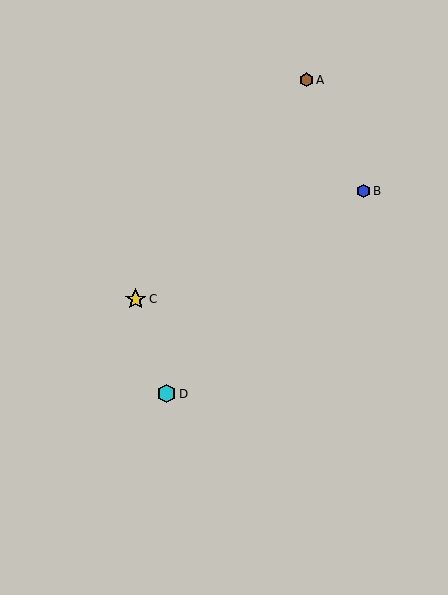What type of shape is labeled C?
Shape C is a yellow star.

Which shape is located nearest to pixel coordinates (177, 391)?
The cyan hexagon (labeled D) at (166, 394) is nearest to that location.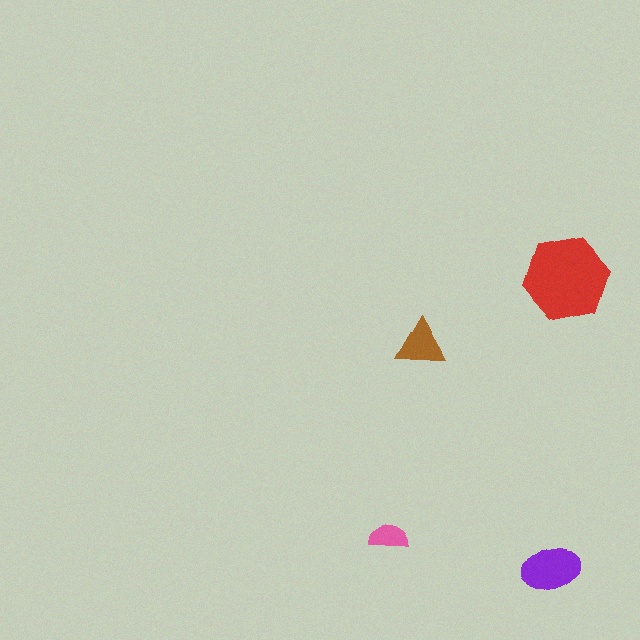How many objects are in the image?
There are 4 objects in the image.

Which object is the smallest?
The pink semicircle.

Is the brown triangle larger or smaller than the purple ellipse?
Smaller.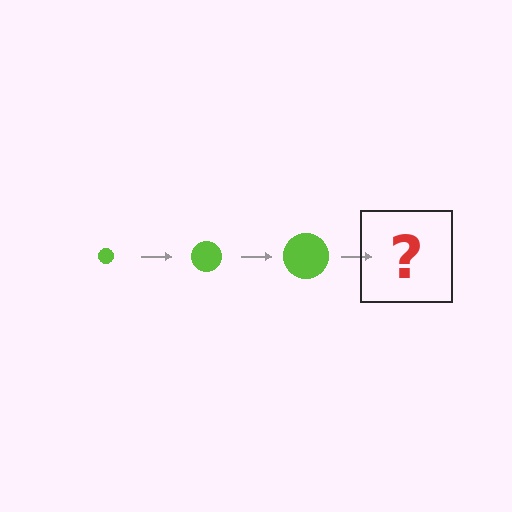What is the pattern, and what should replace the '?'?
The pattern is that the circle gets progressively larger each step. The '?' should be a lime circle, larger than the previous one.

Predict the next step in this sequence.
The next step is a lime circle, larger than the previous one.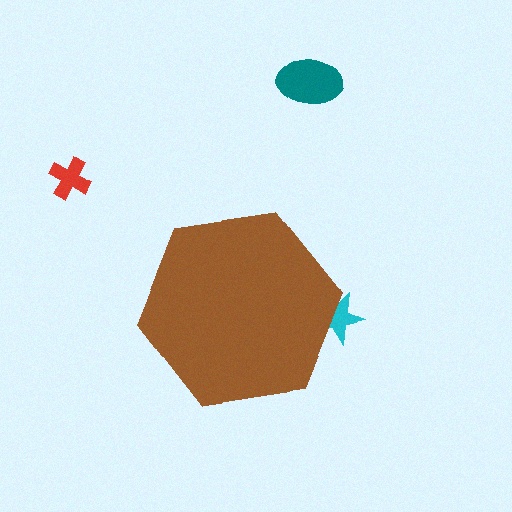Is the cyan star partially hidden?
Yes, the cyan star is partially hidden behind the brown hexagon.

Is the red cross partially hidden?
No, the red cross is fully visible.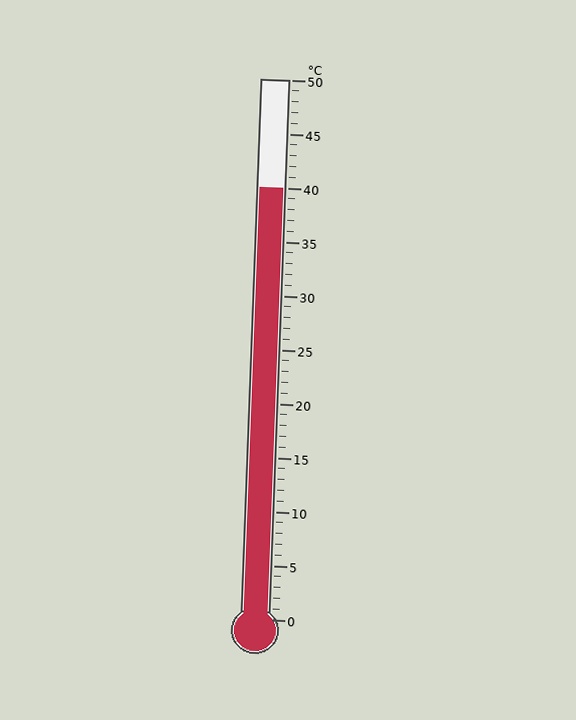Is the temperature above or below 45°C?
The temperature is below 45°C.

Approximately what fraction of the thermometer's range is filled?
The thermometer is filled to approximately 80% of its range.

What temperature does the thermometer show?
The thermometer shows approximately 40°C.